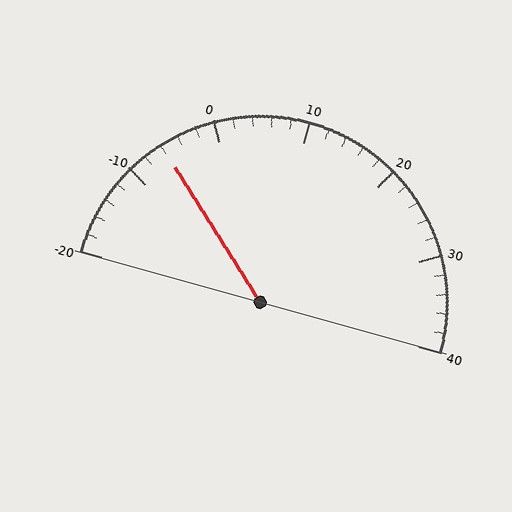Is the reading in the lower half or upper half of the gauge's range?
The reading is in the lower half of the range (-20 to 40).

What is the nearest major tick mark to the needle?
The nearest major tick mark is -10.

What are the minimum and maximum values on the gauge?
The gauge ranges from -20 to 40.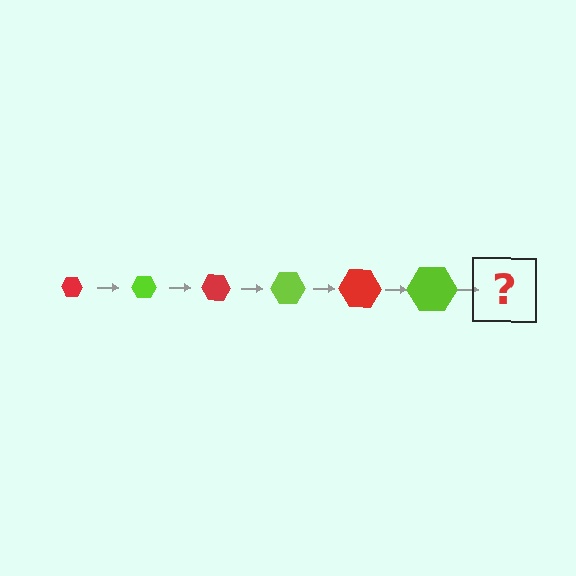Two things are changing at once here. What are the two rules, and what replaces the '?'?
The two rules are that the hexagon grows larger each step and the color cycles through red and lime. The '?' should be a red hexagon, larger than the previous one.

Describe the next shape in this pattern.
It should be a red hexagon, larger than the previous one.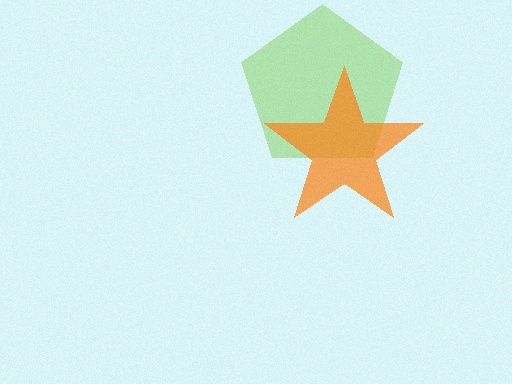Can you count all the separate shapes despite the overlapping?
Yes, there are 2 separate shapes.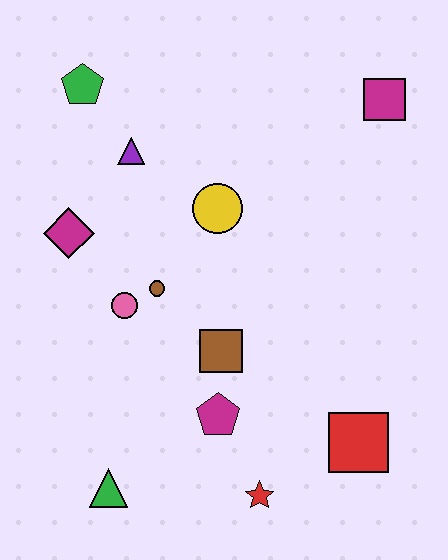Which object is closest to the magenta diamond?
The pink circle is closest to the magenta diamond.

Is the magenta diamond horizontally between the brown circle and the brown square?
No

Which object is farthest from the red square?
The green pentagon is farthest from the red square.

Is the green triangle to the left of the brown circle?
Yes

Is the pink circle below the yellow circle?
Yes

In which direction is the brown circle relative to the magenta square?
The brown circle is to the left of the magenta square.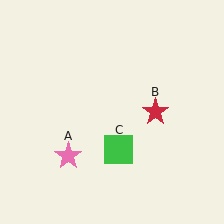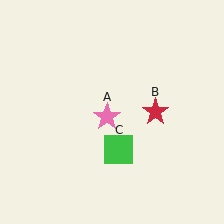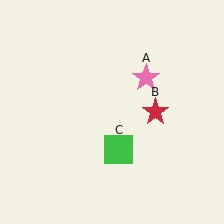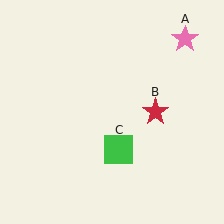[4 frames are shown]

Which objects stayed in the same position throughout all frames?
Red star (object B) and green square (object C) remained stationary.